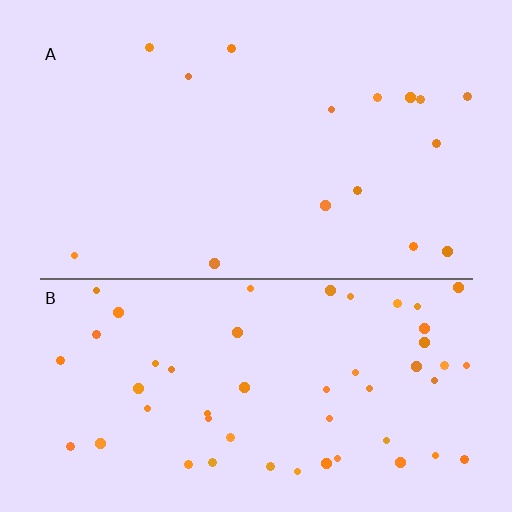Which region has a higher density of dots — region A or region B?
B (the bottom).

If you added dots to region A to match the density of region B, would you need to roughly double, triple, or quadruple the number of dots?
Approximately triple.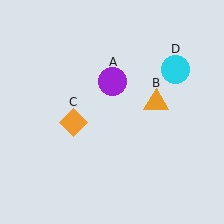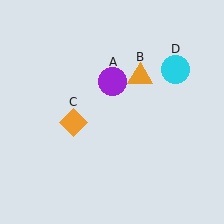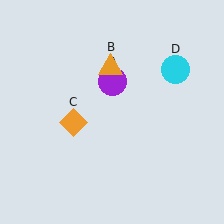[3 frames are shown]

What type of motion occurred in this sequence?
The orange triangle (object B) rotated counterclockwise around the center of the scene.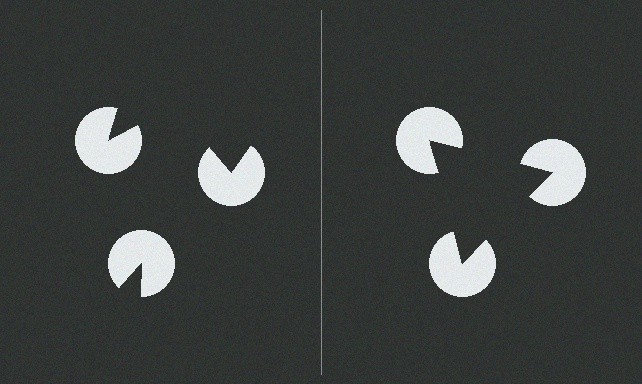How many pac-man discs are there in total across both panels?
6 — 3 on each side.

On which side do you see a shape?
An illusory triangle appears on the right side. On the left side the wedge cuts are rotated, so no coherent shape forms.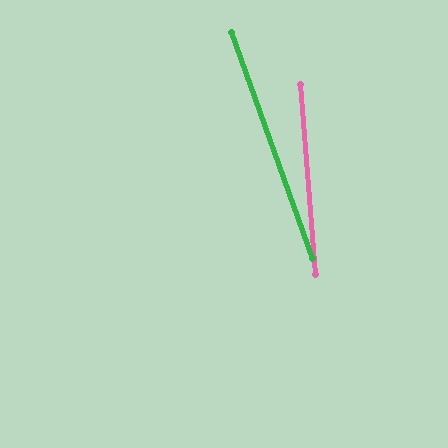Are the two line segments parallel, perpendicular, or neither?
Neither parallel nor perpendicular — they differ by about 15°.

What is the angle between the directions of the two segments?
Approximately 15 degrees.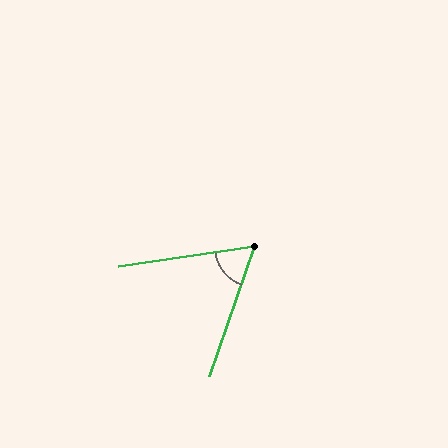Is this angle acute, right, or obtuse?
It is acute.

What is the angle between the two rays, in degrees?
Approximately 62 degrees.